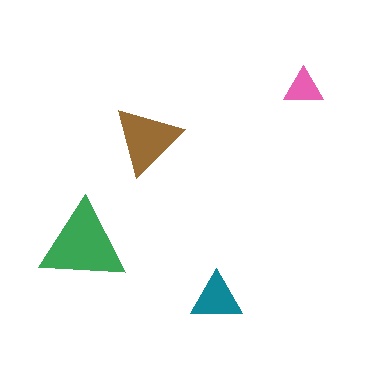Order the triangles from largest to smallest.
the green one, the brown one, the teal one, the pink one.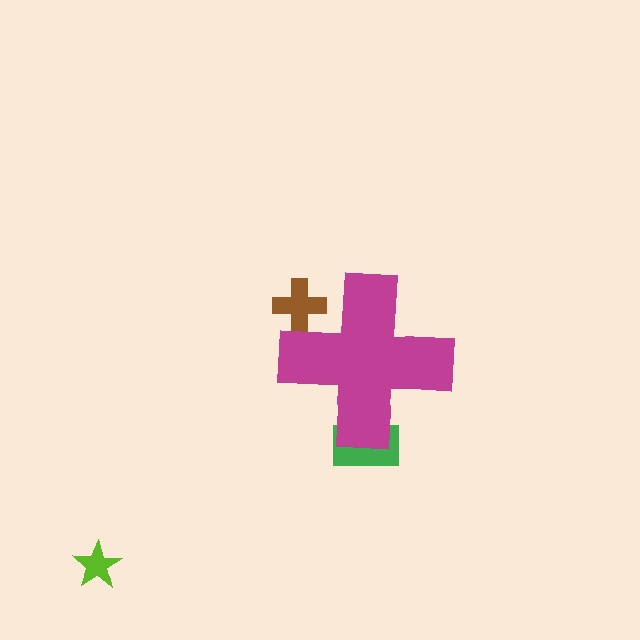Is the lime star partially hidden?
No, the lime star is fully visible.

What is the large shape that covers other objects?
A magenta cross.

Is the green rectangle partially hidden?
Yes, the green rectangle is partially hidden behind the magenta cross.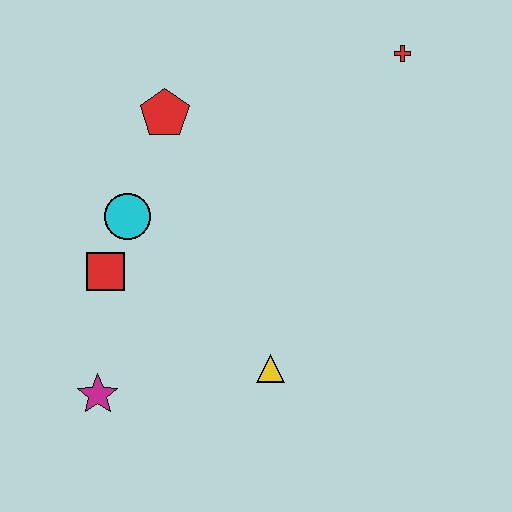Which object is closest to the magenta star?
The red square is closest to the magenta star.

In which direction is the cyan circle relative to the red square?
The cyan circle is above the red square.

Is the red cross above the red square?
Yes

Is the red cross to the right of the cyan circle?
Yes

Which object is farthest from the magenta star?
The red cross is farthest from the magenta star.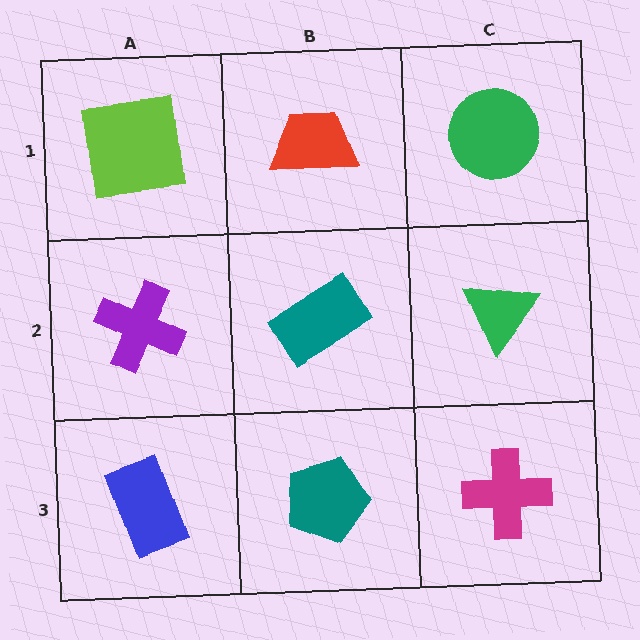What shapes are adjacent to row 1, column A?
A purple cross (row 2, column A), a red trapezoid (row 1, column B).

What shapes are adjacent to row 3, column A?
A purple cross (row 2, column A), a teal pentagon (row 3, column B).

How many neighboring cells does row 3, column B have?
3.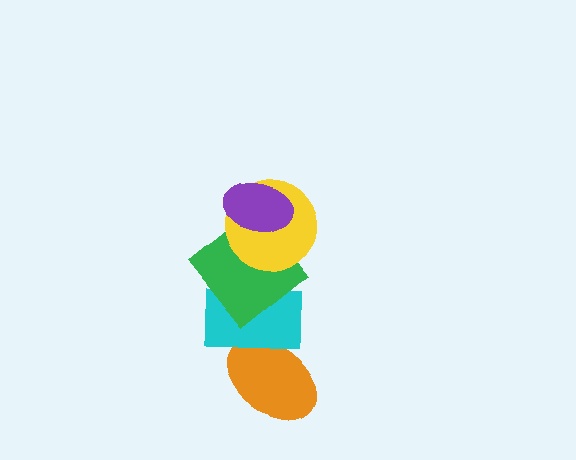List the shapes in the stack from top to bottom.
From top to bottom: the purple ellipse, the yellow circle, the green diamond, the cyan rectangle, the orange ellipse.